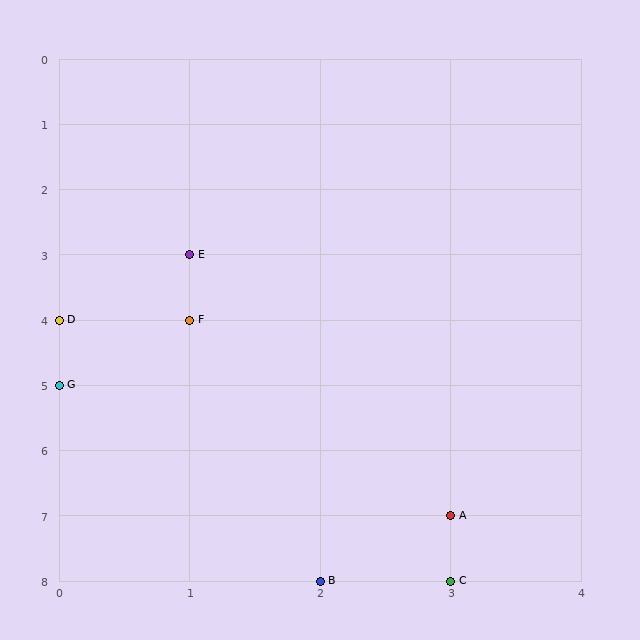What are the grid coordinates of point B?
Point B is at grid coordinates (2, 8).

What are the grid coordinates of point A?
Point A is at grid coordinates (3, 7).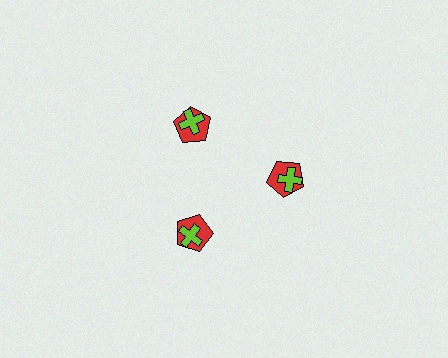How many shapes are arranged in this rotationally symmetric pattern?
There are 6 shapes, arranged in 3 groups of 2.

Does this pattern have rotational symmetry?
Yes, this pattern has 3-fold rotational symmetry. It looks the same after rotating 120 degrees around the center.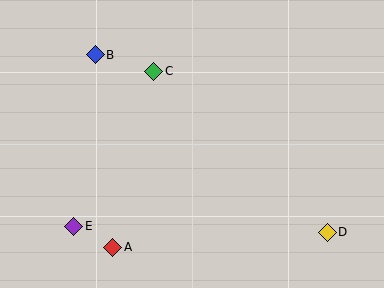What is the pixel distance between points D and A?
The distance between D and A is 215 pixels.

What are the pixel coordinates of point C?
Point C is at (154, 71).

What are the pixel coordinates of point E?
Point E is at (74, 226).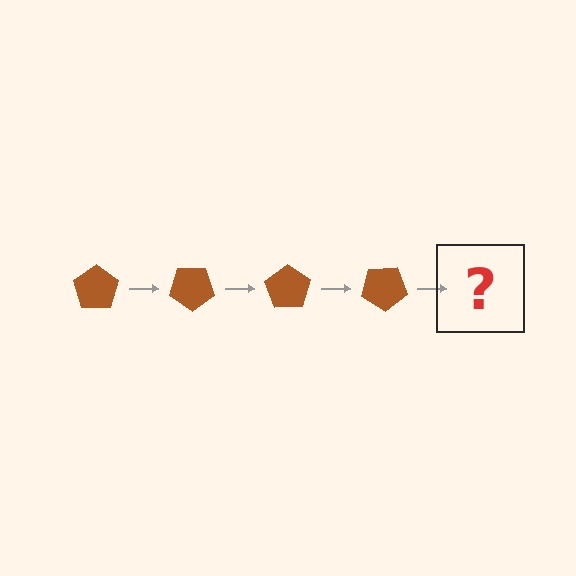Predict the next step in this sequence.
The next step is a brown pentagon rotated 140 degrees.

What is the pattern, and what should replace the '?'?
The pattern is that the pentagon rotates 35 degrees each step. The '?' should be a brown pentagon rotated 140 degrees.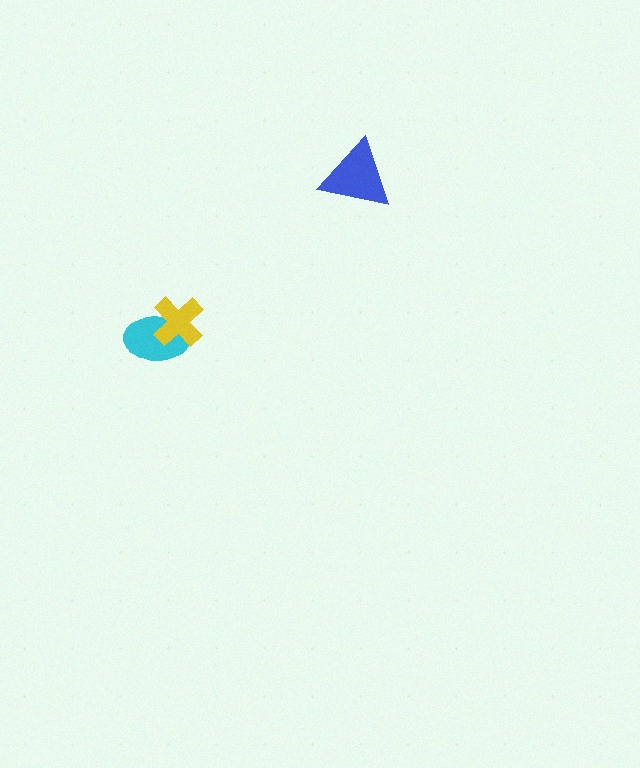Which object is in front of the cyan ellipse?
The yellow cross is in front of the cyan ellipse.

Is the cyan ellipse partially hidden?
Yes, it is partially covered by another shape.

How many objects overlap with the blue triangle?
0 objects overlap with the blue triangle.